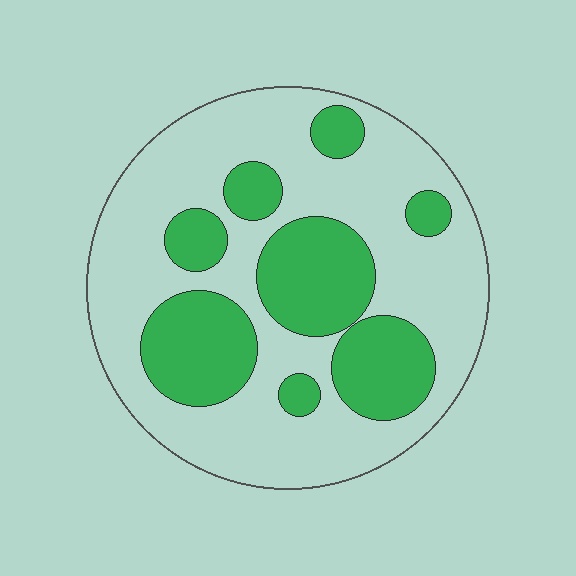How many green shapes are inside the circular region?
8.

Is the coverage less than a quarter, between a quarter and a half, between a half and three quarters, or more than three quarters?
Between a quarter and a half.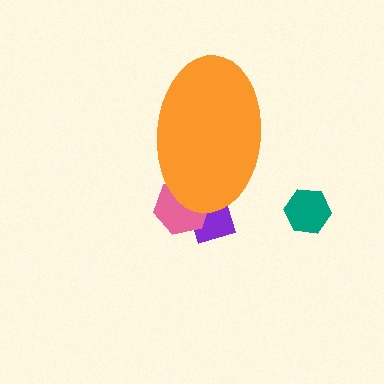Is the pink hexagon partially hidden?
Yes, the pink hexagon is partially hidden behind the orange ellipse.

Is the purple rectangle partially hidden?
Yes, the purple rectangle is partially hidden behind the orange ellipse.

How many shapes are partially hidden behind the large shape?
2 shapes are partially hidden.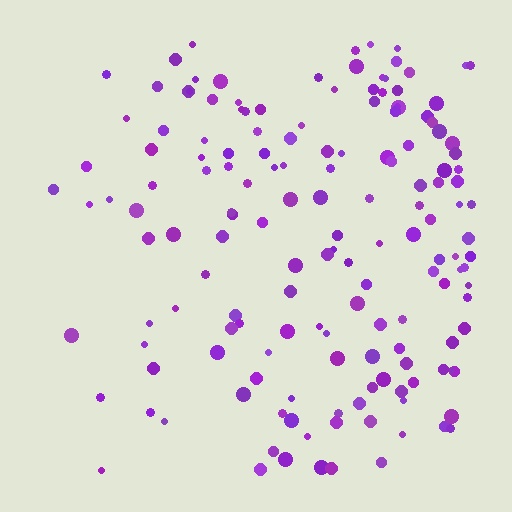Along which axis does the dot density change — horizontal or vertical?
Horizontal.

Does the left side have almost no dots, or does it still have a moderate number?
Still a moderate number, just noticeably fewer than the right.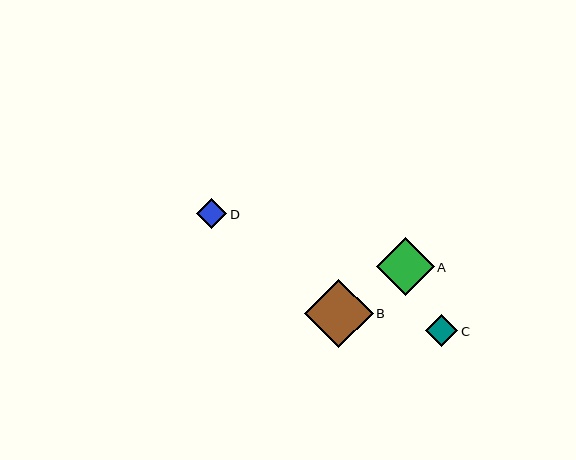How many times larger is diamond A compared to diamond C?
Diamond A is approximately 1.8 times the size of diamond C.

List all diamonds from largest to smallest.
From largest to smallest: B, A, C, D.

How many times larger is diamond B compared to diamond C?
Diamond B is approximately 2.1 times the size of diamond C.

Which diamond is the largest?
Diamond B is the largest with a size of approximately 68 pixels.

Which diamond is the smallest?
Diamond D is the smallest with a size of approximately 30 pixels.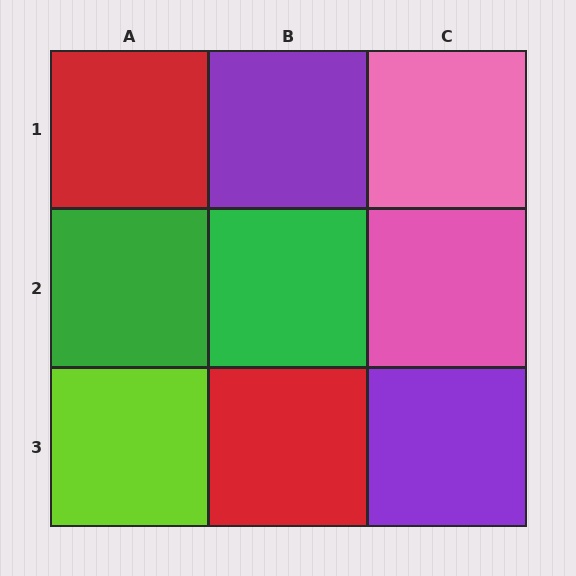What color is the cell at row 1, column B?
Purple.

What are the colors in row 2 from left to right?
Green, green, pink.